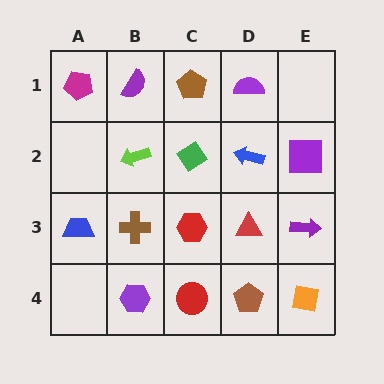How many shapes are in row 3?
5 shapes.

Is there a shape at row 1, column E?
No, that cell is empty.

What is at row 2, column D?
A blue arrow.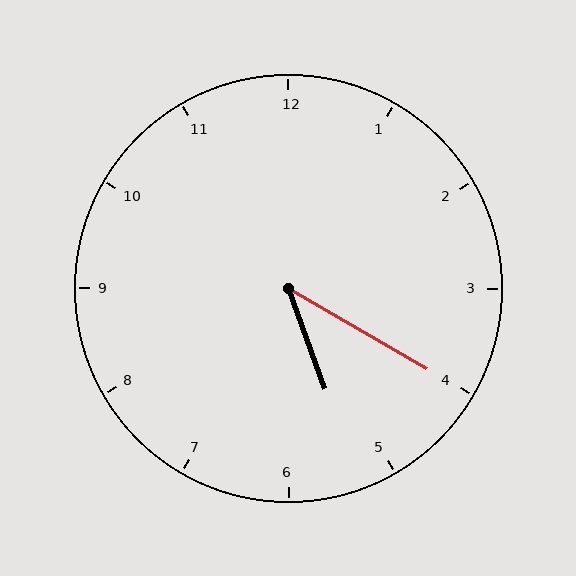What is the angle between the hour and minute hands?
Approximately 40 degrees.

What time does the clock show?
5:20.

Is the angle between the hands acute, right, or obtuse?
It is acute.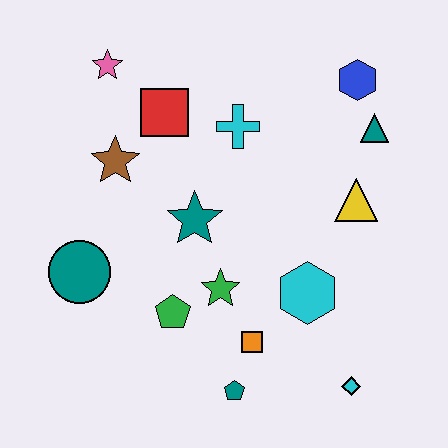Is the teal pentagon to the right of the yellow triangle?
No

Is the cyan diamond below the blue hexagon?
Yes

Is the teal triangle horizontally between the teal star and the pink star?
No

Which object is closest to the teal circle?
The green pentagon is closest to the teal circle.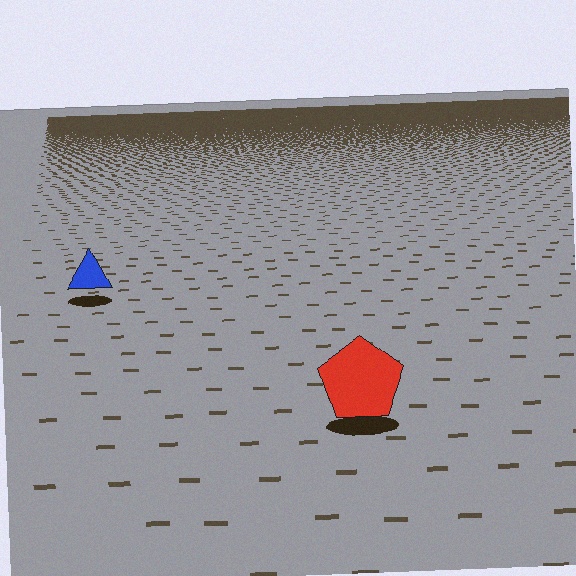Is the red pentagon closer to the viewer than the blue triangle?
Yes. The red pentagon is closer — you can tell from the texture gradient: the ground texture is coarser near it.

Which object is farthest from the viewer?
The blue triangle is farthest from the viewer. It appears smaller and the ground texture around it is denser.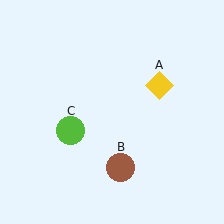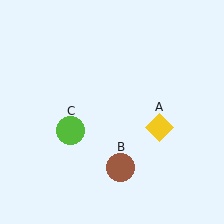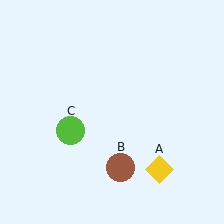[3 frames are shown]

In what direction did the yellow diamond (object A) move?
The yellow diamond (object A) moved down.